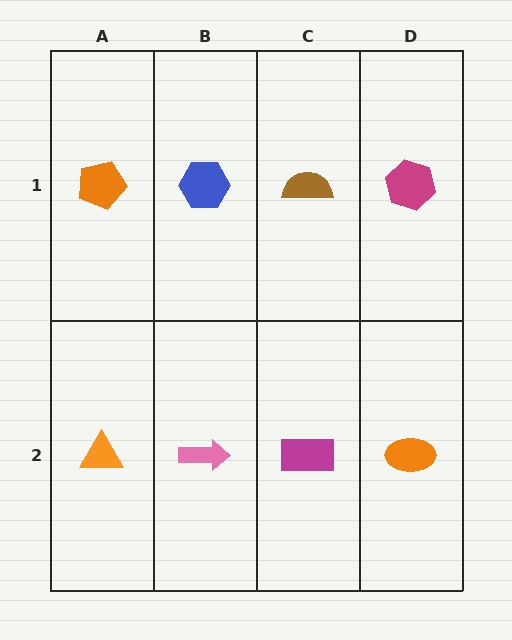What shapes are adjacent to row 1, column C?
A magenta rectangle (row 2, column C), a blue hexagon (row 1, column B), a magenta hexagon (row 1, column D).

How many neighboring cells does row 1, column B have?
3.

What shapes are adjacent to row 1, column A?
An orange triangle (row 2, column A), a blue hexagon (row 1, column B).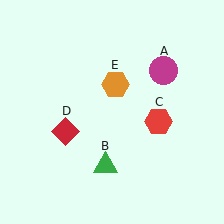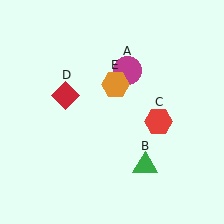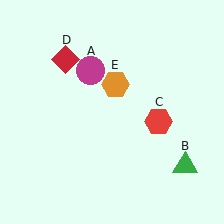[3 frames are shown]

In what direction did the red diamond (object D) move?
The red diamond (object D) moved up.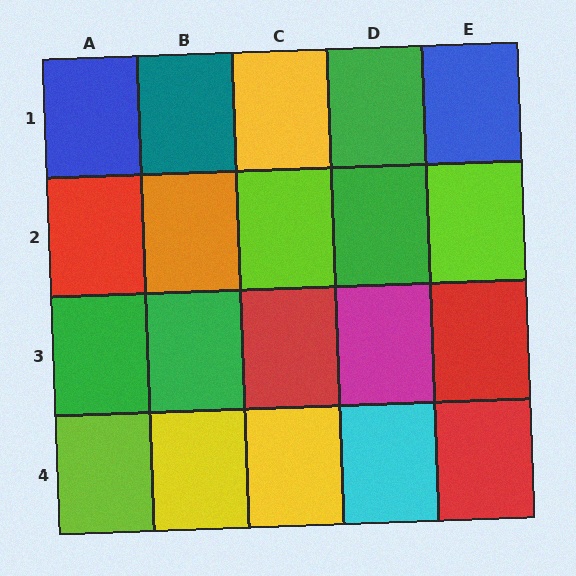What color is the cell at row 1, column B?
Teal.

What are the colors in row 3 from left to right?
Green, green, red, magenta, red.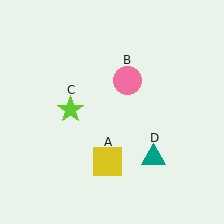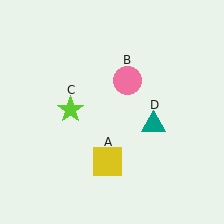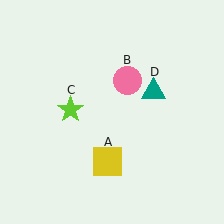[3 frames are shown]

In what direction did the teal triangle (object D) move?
The teal triangle (object D) moved up.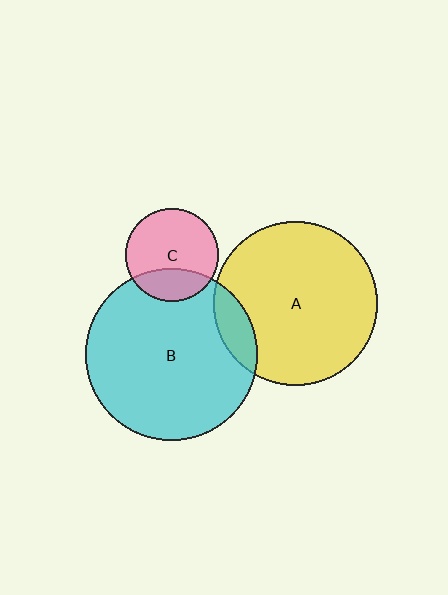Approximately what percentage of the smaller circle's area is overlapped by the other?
Approximately 10%.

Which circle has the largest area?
Circle B (cyan).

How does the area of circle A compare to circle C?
Approximately 3.1 times.